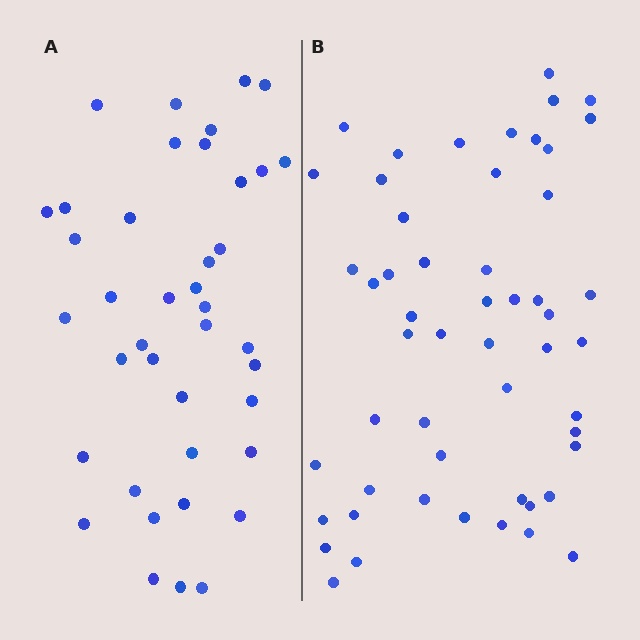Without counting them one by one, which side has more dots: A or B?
Region B (the right region) has more dots.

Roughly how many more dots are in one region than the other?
Region B has approximately 15 more dots than region A.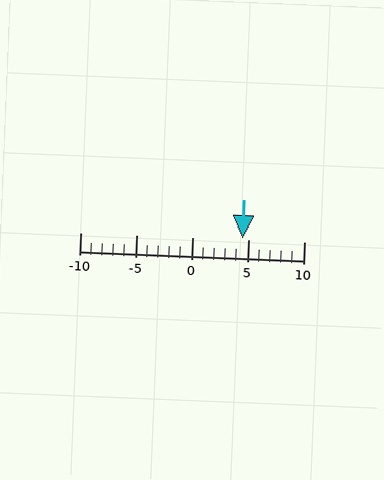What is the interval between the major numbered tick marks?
The major tick marks are spaced 5 units apart.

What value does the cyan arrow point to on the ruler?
The cyan arrow points to approximately 4.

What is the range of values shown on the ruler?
The ruler shows values from -10 to 10.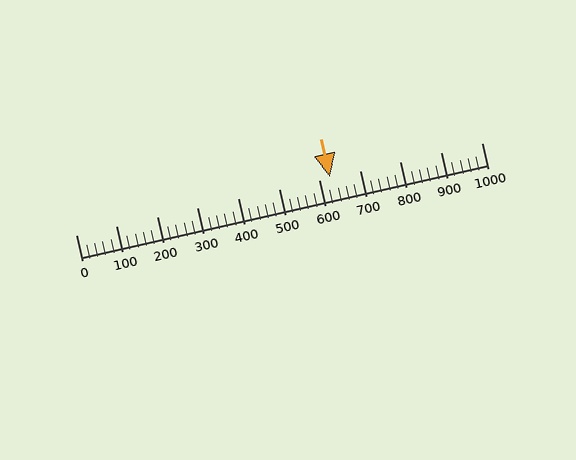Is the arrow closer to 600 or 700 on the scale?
The arrow is closer to 600.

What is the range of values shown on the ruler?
The ruler shows values from 0 to 1000.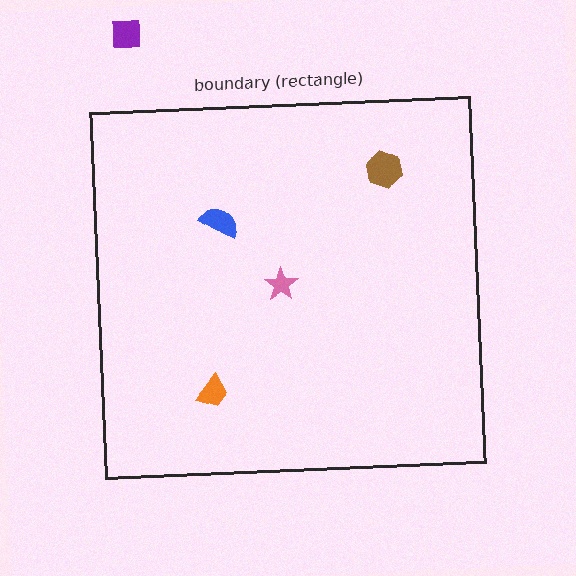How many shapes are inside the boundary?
4 inside, 1 outside.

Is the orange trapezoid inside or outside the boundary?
Inside.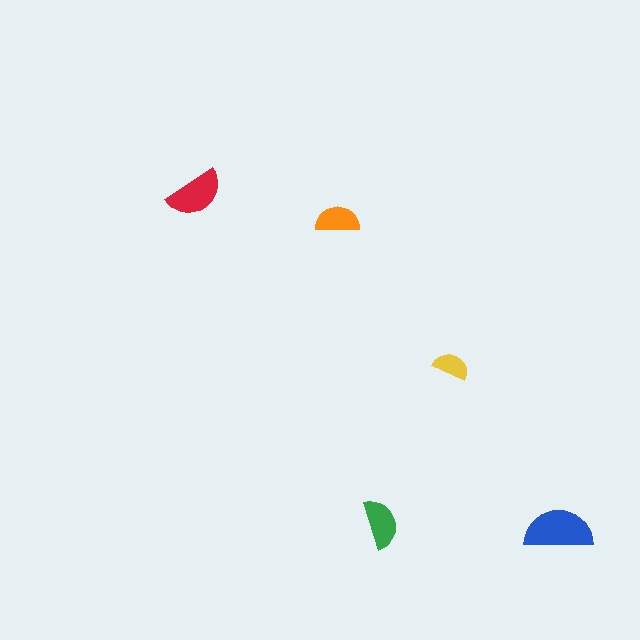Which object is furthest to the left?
The red semicircle is leftmost.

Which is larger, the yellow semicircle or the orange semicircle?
The orange one.